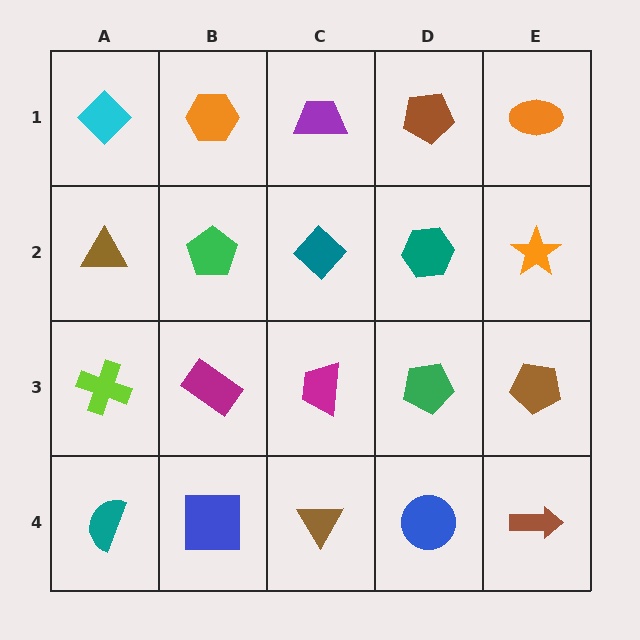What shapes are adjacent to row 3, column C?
A teal diamond (row 2, column C), a brown triangle (row 4, column C), a magenta rectangle (row 3, column B), a green pentagon (row 3, column D).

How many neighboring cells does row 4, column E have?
2.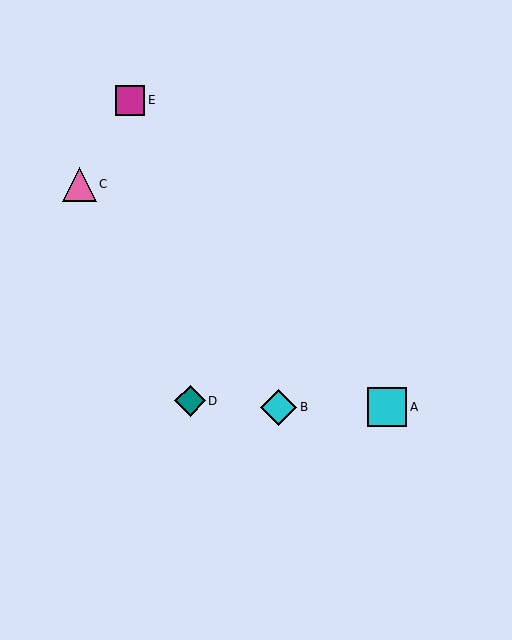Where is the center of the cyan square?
The center of the cyan square is at (387, 407).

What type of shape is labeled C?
Shape C is a pink triangle.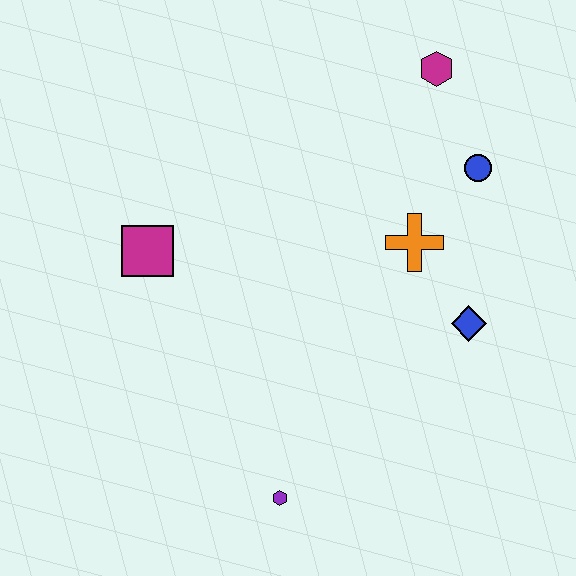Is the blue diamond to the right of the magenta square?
Yes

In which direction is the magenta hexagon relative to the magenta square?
The magenta hexagon is to the right of the magenta square.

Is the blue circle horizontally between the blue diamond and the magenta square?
No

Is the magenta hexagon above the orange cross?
Yes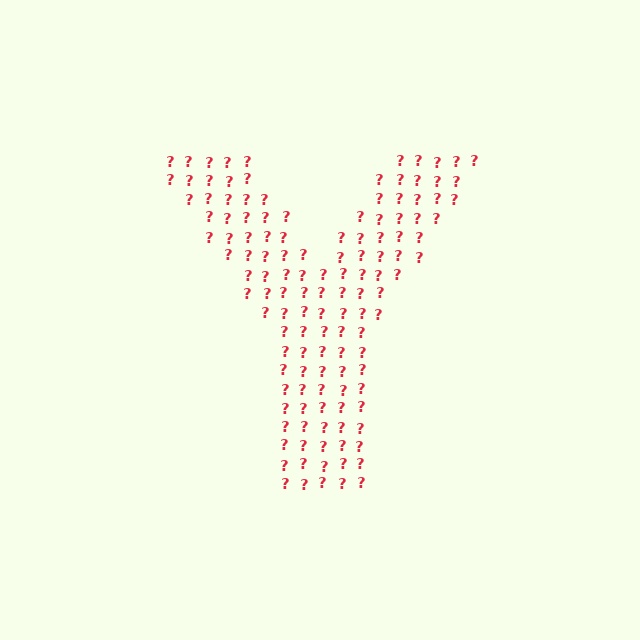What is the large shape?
The large shape is the letter Y.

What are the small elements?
The small elements are question marks.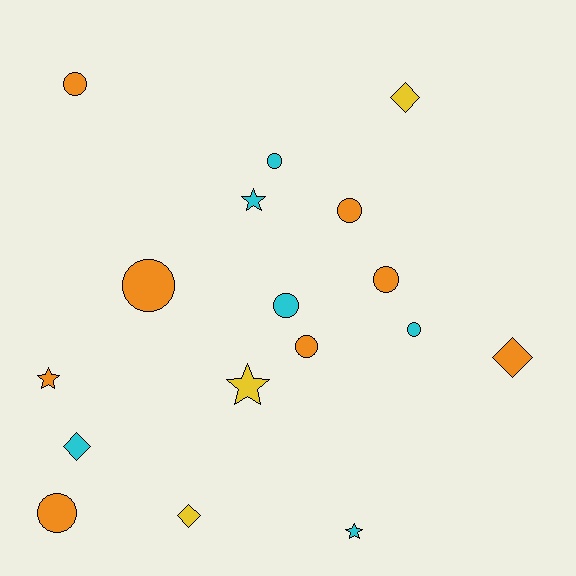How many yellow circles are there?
There are no yellow circles.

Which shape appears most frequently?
Circle, with 9 objects.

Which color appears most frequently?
Orange, with 8 objects.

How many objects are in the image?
There are 17 objects.